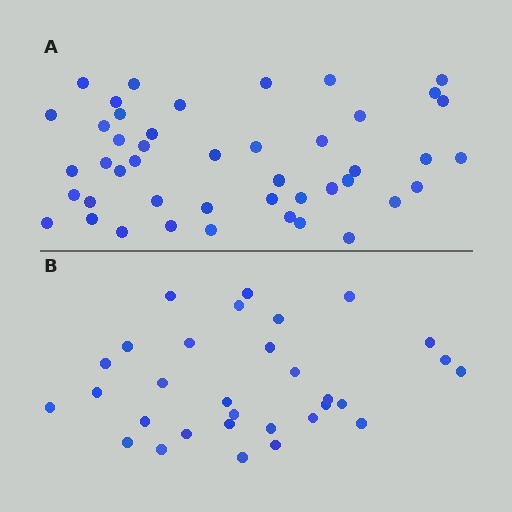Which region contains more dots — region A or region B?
Region A (the top region) has more dots.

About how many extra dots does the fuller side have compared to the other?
Region A has approximately 15 more dots than region B.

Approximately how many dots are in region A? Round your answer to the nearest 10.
About 40 dots. (The exact count is 45, which rounds to 40.)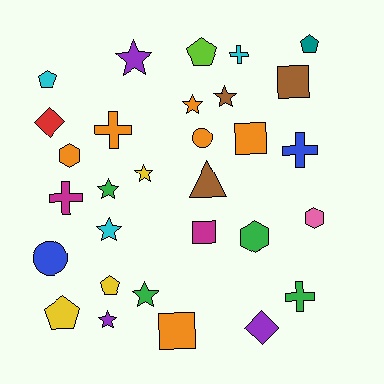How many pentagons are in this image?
There are 5 pentagons.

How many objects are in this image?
There are 30 objects.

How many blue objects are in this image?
There are 2 blue objects.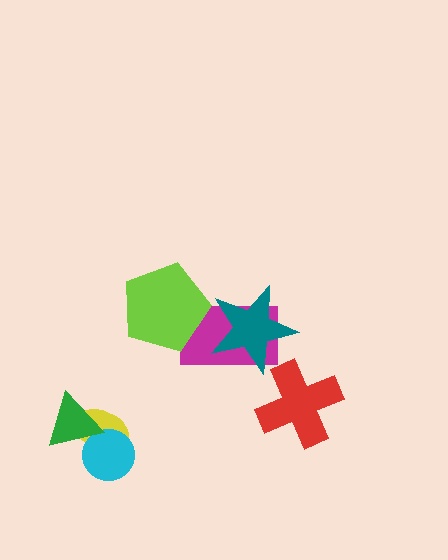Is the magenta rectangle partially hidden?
Yes, it is partially covered by another shape.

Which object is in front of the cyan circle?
The green triangle is in front of the cyan circle.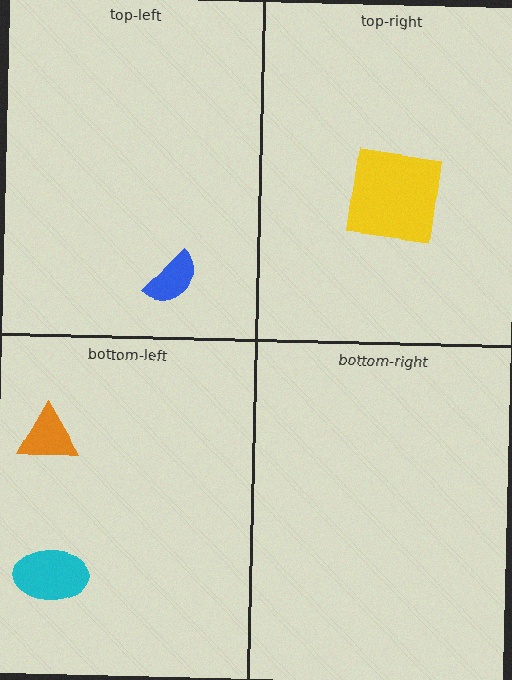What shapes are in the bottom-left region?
The orange triangle, the cyan ellipse.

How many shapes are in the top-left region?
1.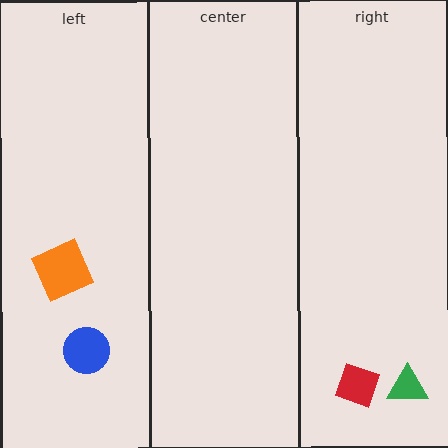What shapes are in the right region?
The green triangle, the red diamond.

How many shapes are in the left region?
2.